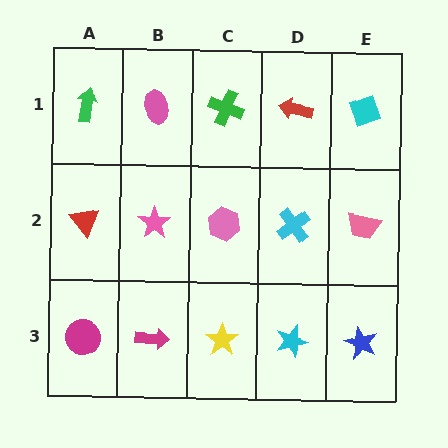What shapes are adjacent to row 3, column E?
A pink trapezoid (row 2, column E), a cyan star (row 3, column D).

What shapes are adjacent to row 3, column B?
A pink star (row 2, column B), a magenta circle (row 3, column A), a yellow star (row 3, column C).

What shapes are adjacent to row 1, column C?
A pink hexagon (row 2, column C), a pink ellipse (row 1, column B), a red arrow (row 1, column D).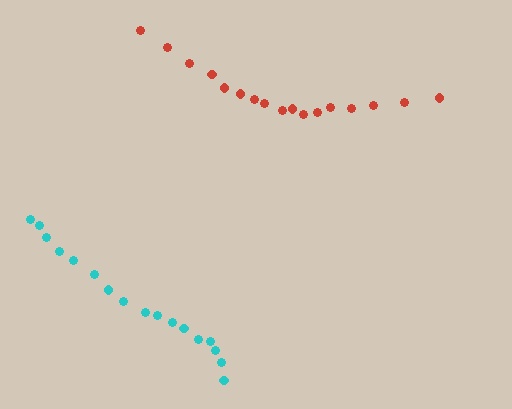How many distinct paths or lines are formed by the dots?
There are 2 distinct paths.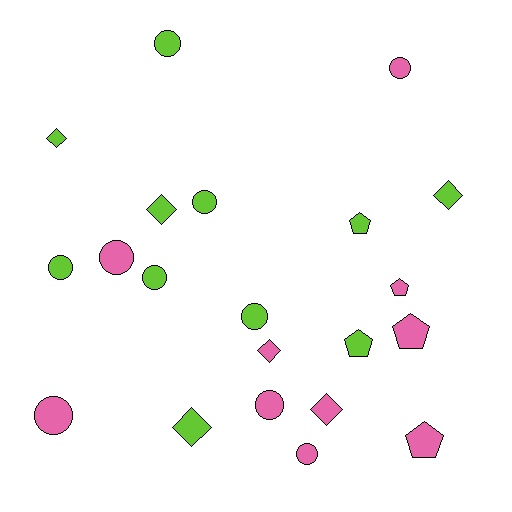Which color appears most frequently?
Lime, with 11 objects.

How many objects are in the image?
There are 21 objects.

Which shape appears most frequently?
Circle, with 10 objects.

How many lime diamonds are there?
There are 4 lime diamonds.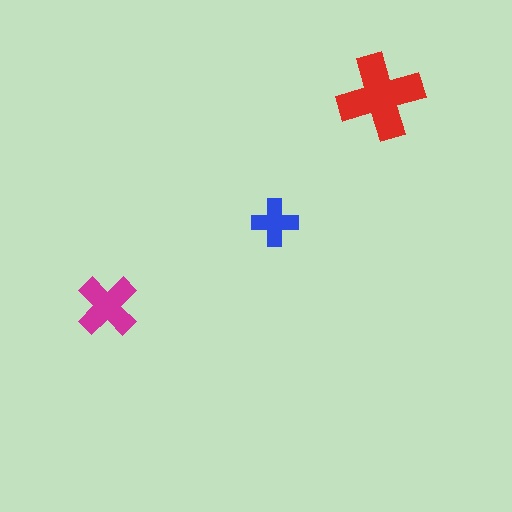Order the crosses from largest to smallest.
the red one, the magenta one, the blue one.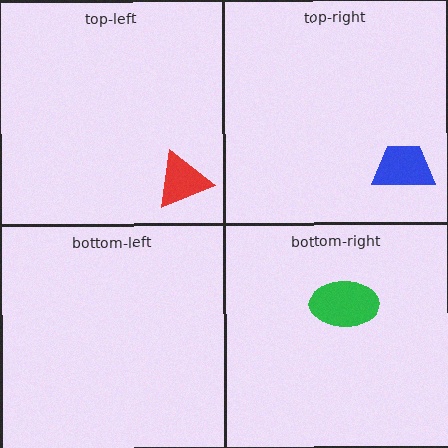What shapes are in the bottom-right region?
The green ellipse.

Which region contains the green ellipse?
The bottom-right region.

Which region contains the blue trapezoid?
The top-right region.